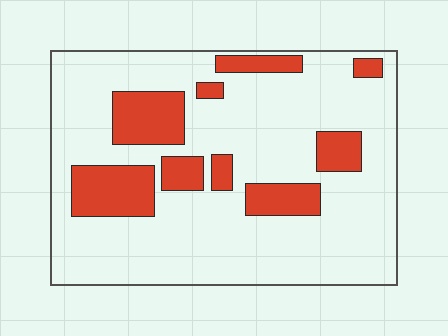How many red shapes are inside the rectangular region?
9.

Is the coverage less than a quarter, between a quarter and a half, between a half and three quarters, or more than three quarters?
Less than a quarter.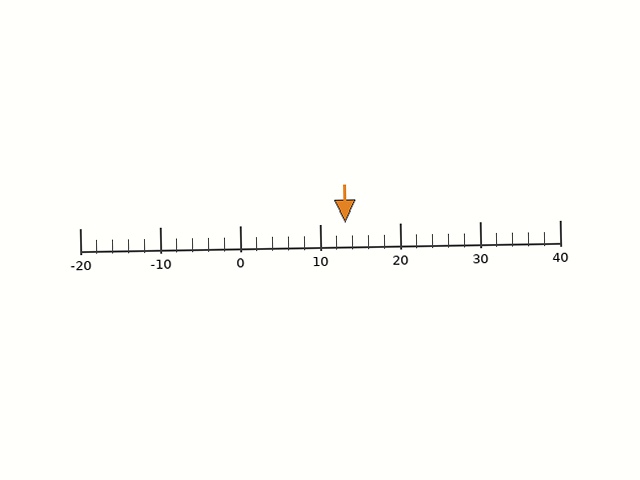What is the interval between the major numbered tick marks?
The major tick marks are spaced 10 units apart.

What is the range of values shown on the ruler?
The ruler shows values from -20 to 40.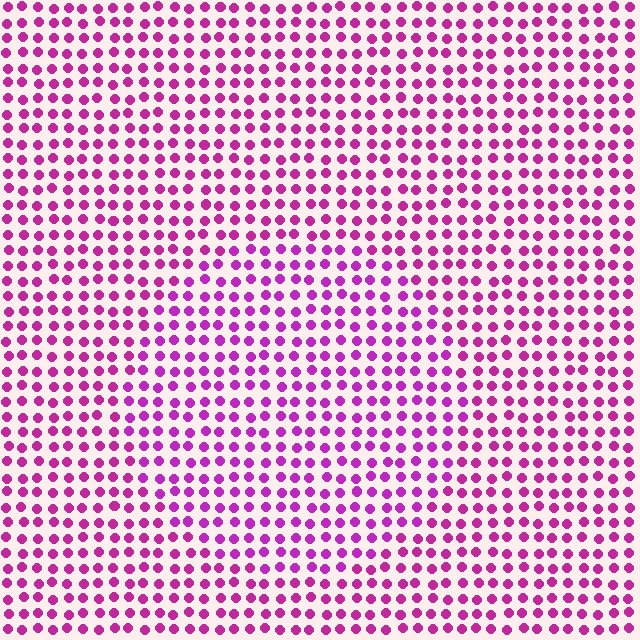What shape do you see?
I see a circle.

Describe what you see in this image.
The image is filled with small magenta elements in a uniform arrangement. A circle-shaped region is visible where the elements are tinted to a slightly different hue, forming a subtle color boundary.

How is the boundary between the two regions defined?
The boundary is defined purely by a slight shift in hue (about 16 degrees). Spacing, size, and orientation are identical on both sides.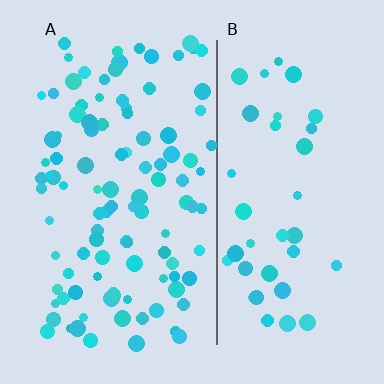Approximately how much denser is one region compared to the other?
Approximately 2.6× — region A over region B.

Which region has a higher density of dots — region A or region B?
A (the left).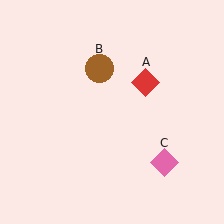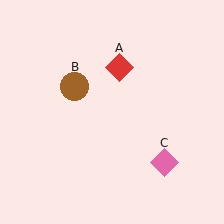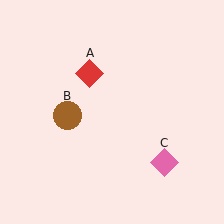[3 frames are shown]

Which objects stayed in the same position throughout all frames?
Pink diamond (object C) remained stationary.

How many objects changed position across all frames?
2 objects changed position: red diamond (object A), brown circle (object B).